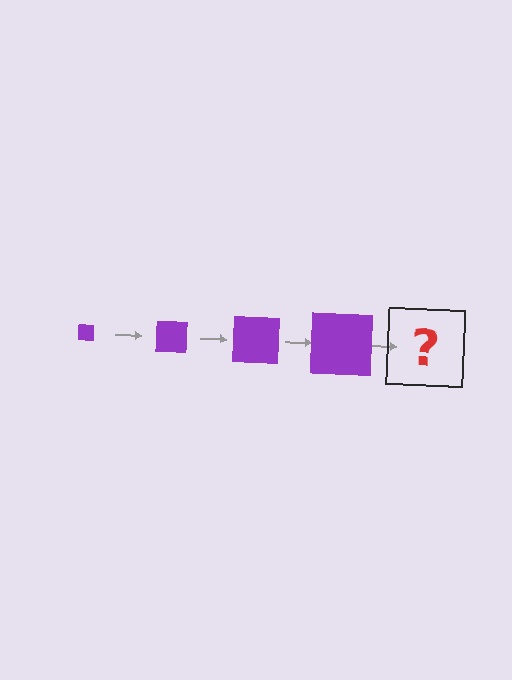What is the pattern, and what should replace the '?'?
The pattern is that the square gets progressively larger each step. The '?' should be a purple square, larger than the previous one.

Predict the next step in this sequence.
The next step is a purple square, larger than the previous one.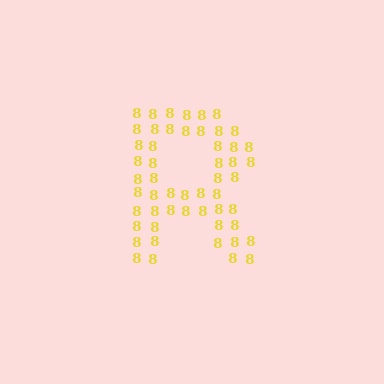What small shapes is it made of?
It is made of small digit 8's.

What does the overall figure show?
The overall figure shows the letter R.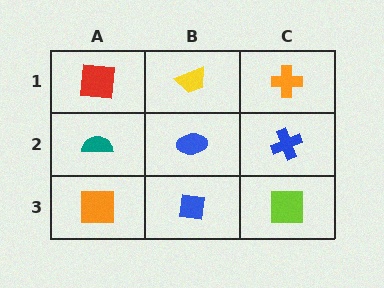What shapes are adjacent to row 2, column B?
A yellow trapezoid (row 1, column B), a blue square (row 3, column B), a teal semicircle (row 2, column A), a blue cross (row 2, column C).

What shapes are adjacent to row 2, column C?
An orange cross (row 1, column C), a lime square (row 3, column C), a blue ellipse (row 2, column B).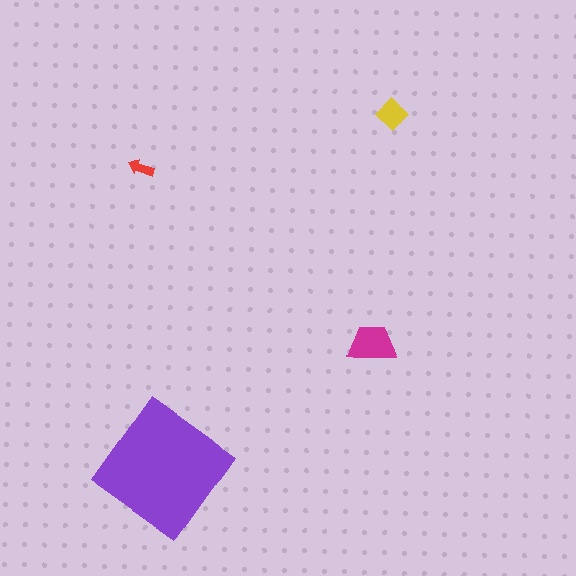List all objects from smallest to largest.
The red arrow, the yellow diamond, the magenta trapezoid, the purple diamond.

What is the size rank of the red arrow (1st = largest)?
4th.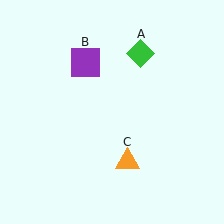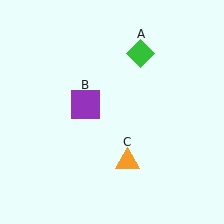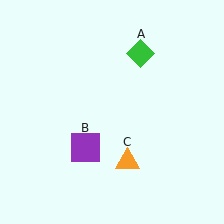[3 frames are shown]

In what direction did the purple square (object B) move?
The purple square (object B) moved down.